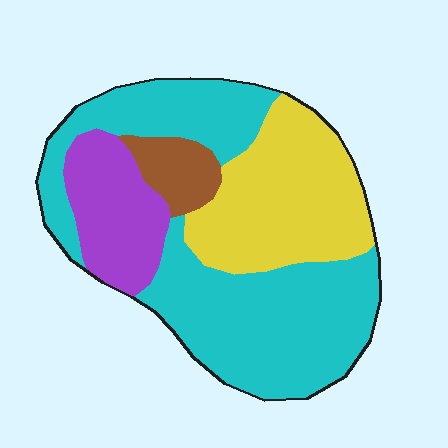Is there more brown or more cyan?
Cyan.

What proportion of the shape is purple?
Purple covers roughly 15% of the shape.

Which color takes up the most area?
Cyan, at roughly 50%.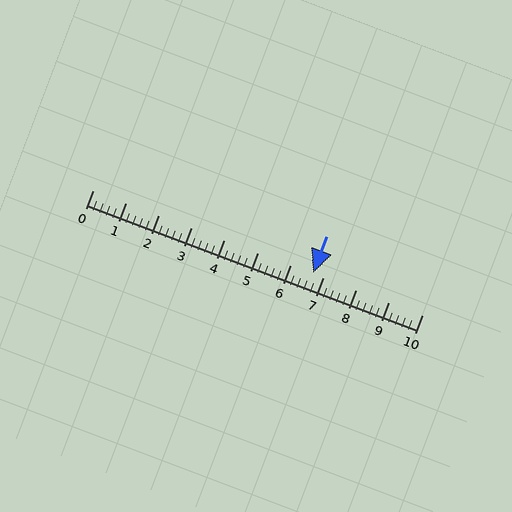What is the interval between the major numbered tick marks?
The major tick marks are spaced 1 units apart.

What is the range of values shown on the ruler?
The ruler shows values from 0 to 10.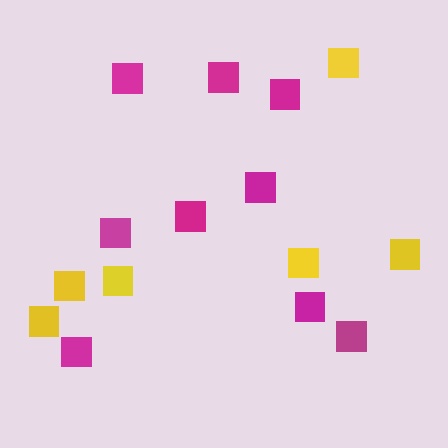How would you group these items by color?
There are 2 groups: one group of magenta squares (9) and one group of yellow squares (6).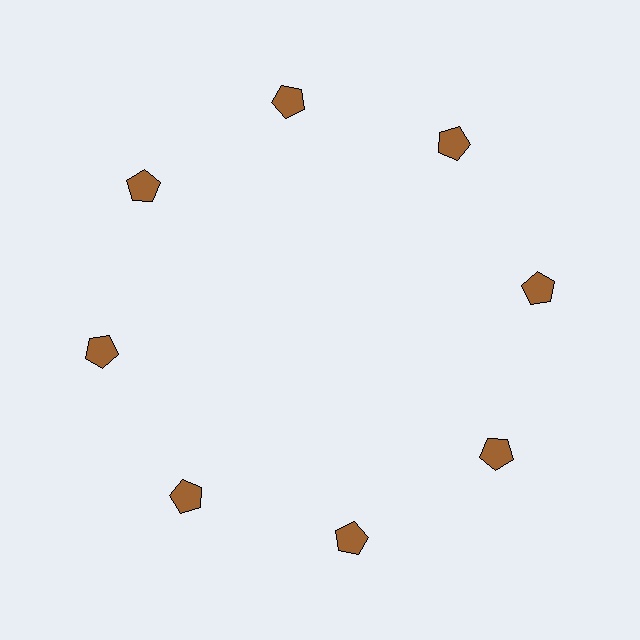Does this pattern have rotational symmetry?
Yes, this pattern has 8-fold rotational symmetry. It looks the same after rotating 45 degrees around the center.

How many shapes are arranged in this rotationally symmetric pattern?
There are 8 shapes, arranged in 8 groups of 1.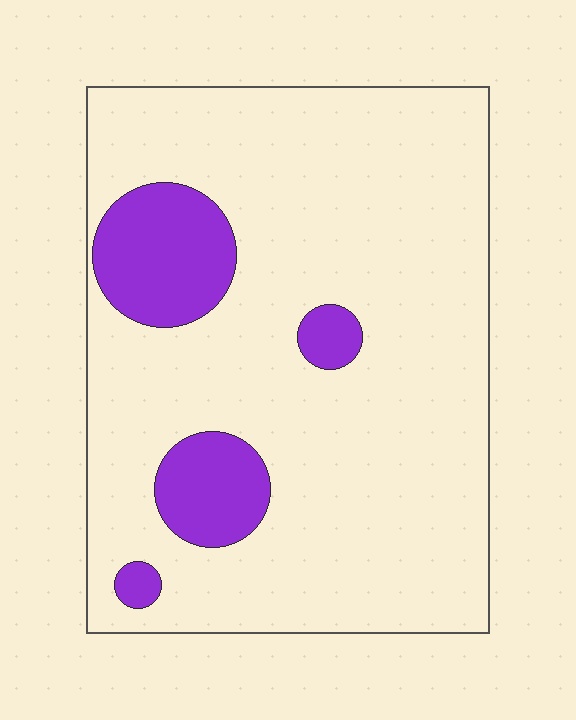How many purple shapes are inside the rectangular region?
4.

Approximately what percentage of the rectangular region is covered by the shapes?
Approximately 15%.